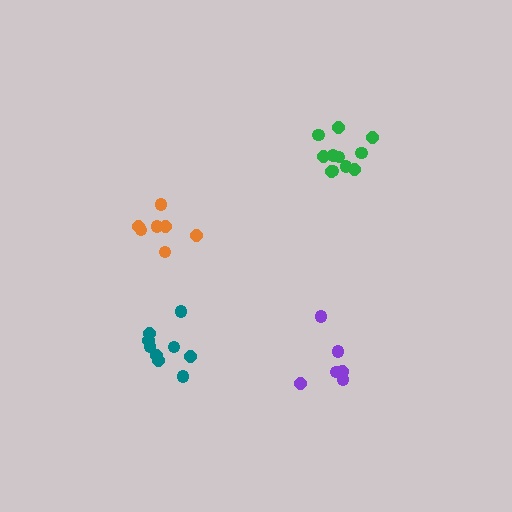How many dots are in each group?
Group 1: 7 dots, Group 2: 11 dots, Group 3: 6 dots, Group 4: 9 dots (33 total).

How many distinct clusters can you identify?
There are 4 distinct clusters.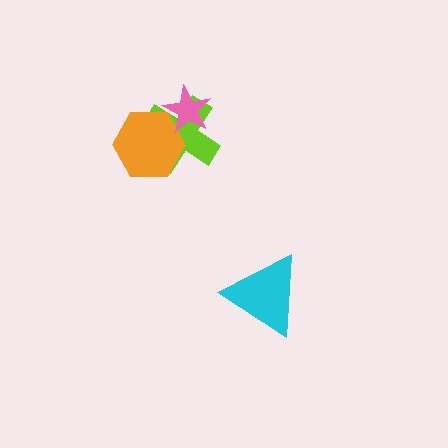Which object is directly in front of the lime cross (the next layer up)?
The orange hexagon is directly in front of the lime cross.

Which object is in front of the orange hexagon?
The pink star is in front of the orange hexagon.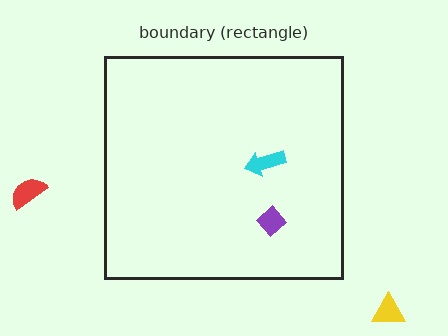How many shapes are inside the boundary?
2 inside, 2 outside.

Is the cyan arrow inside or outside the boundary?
Inside.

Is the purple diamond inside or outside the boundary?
Inside.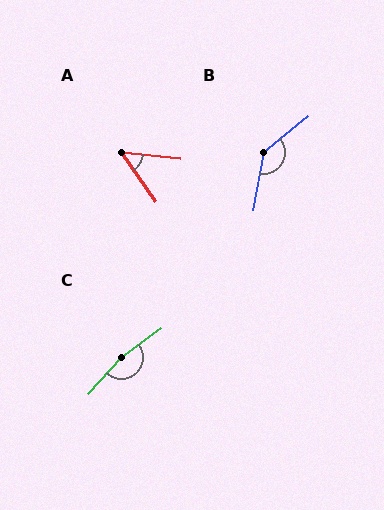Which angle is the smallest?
A, at approximately 50 degrees.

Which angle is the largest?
C, at approximately 168 degrees.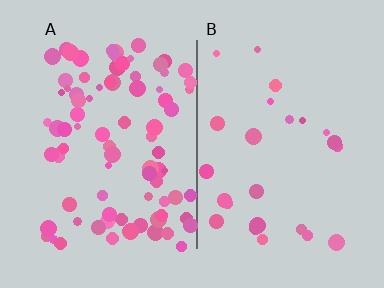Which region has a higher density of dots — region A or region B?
A (the left).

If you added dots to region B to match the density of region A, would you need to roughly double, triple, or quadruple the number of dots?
Approximately triple.